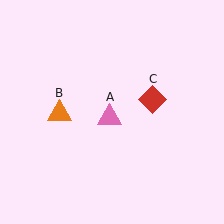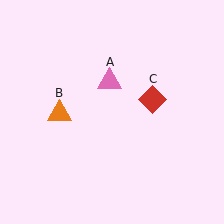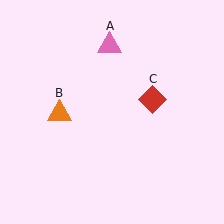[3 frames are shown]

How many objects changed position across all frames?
1 object changed position: pink triangle (object A).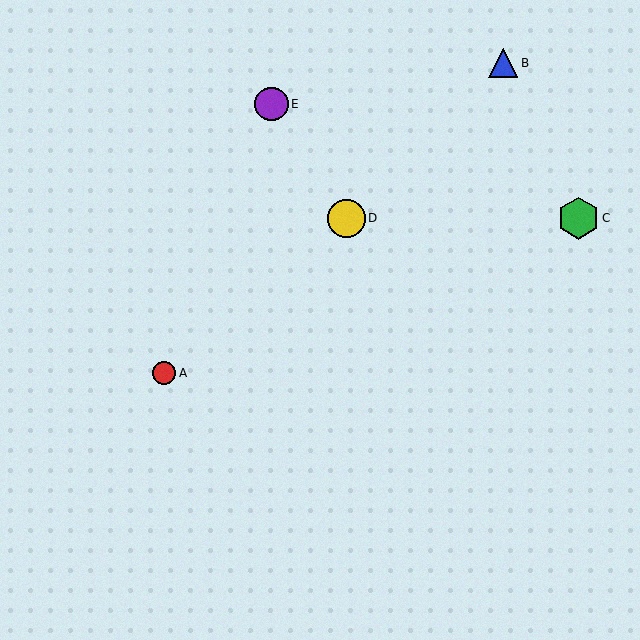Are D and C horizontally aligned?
Yes, both are at y≈218.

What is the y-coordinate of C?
Object C is at y≈218.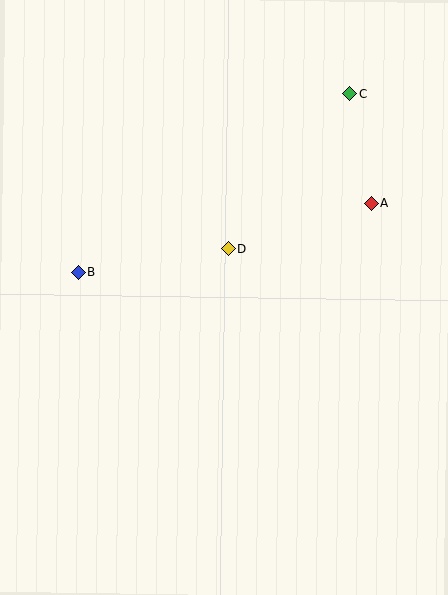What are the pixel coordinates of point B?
Point B is at (78, 272).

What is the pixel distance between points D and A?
The distance between D and A is 151 pixels.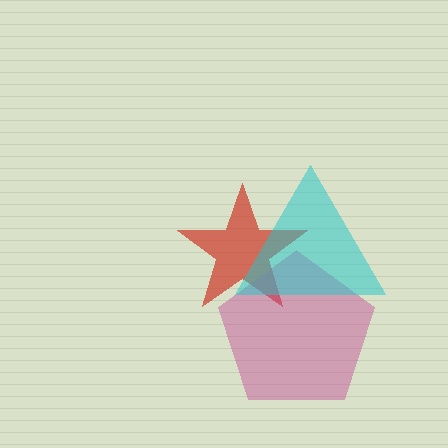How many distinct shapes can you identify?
There are 3 distinct shapes: a red star, a magenta pentagon, a cyan triangle.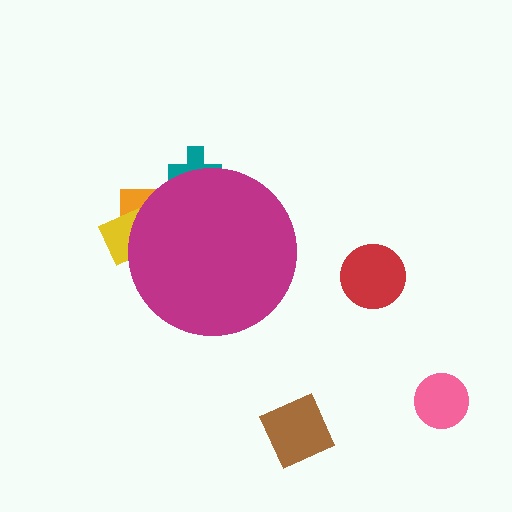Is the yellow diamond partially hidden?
Yes, the yellow diamond is partially hidden behind the magenta circle.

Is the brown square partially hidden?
No, the brown square is fully visible.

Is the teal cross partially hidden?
Yes, the teal cross is partially hidden behind the magenta circle.